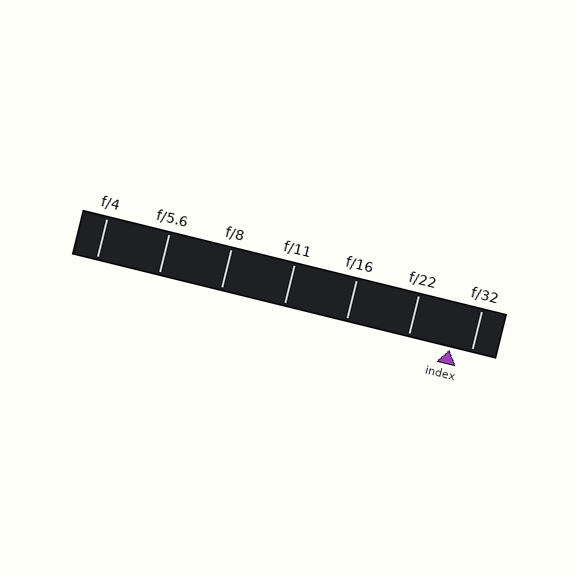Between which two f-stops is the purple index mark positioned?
The index mark is between f/22 and f/32.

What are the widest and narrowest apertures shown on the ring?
The widest aperture shown is f/4 and the narrowest is f/32.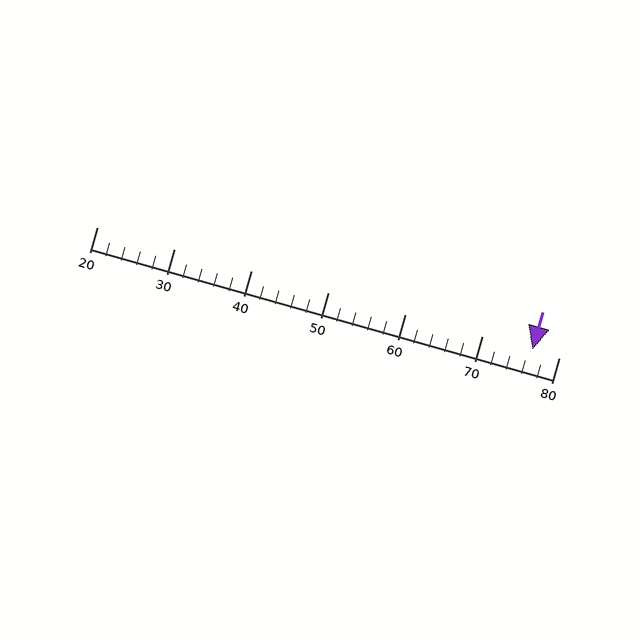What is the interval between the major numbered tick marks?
The major tick marks are spaced 10 units apart.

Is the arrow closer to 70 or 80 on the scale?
The arrow is closer to 80.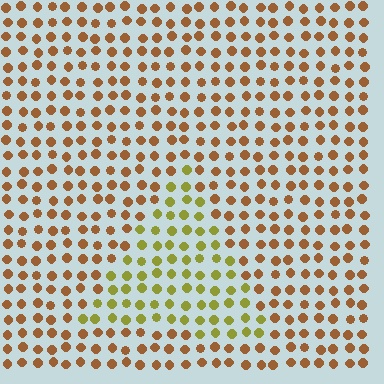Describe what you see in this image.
The image is filled with small brown elements in a uniform arrangement. A triangle-shaped region is visible where the elements are tinted to a slightly different hue, forming a subtle color boundary.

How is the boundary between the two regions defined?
The boundary is defined purely by a slight shift in hue (about 42 degrees). Spacing, size, and orientation are identical on both sides.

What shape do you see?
I see a triangle.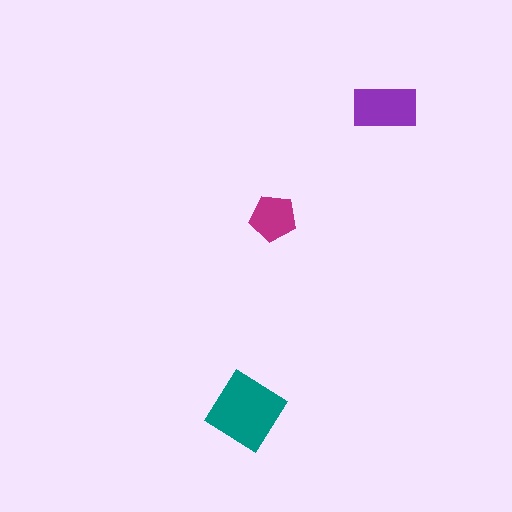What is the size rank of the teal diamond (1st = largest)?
1st.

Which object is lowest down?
The teal diamond is bottommost.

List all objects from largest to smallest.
The teal diamond, the purple rectangle, the magenta pentagon.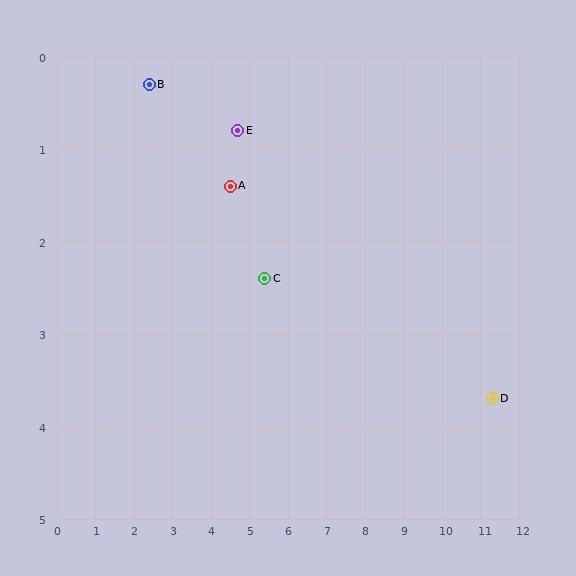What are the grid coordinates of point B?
Point B is at approximately (2.4, 0.3).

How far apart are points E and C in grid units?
Points E and C are about 1.7 grid units apart.